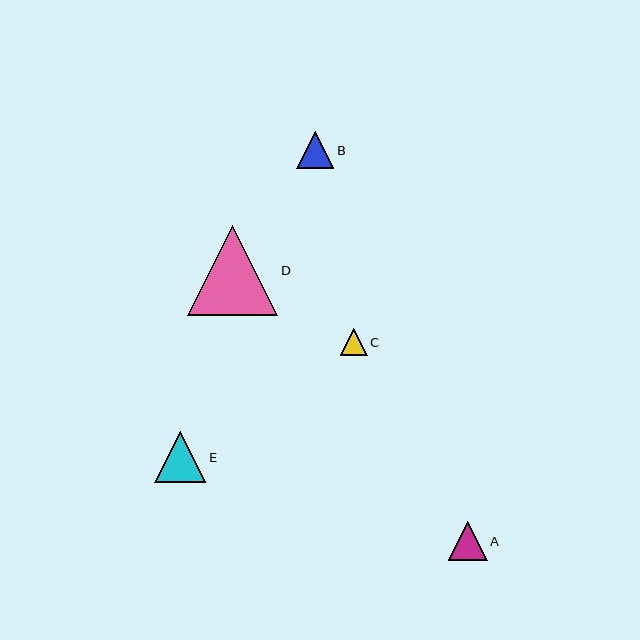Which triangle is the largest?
Triangle D is the largest with a size of approximately 90 pixels.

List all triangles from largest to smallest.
From largest to smallest: D, E, A, B, C.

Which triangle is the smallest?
Triangle C is the smallest with a size of approximately 27 pixels.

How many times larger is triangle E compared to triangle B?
Triangle E is approximately 1.4 times the size of triangle B.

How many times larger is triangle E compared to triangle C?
Triangle E is approximately 1.9 times the size of triangle C.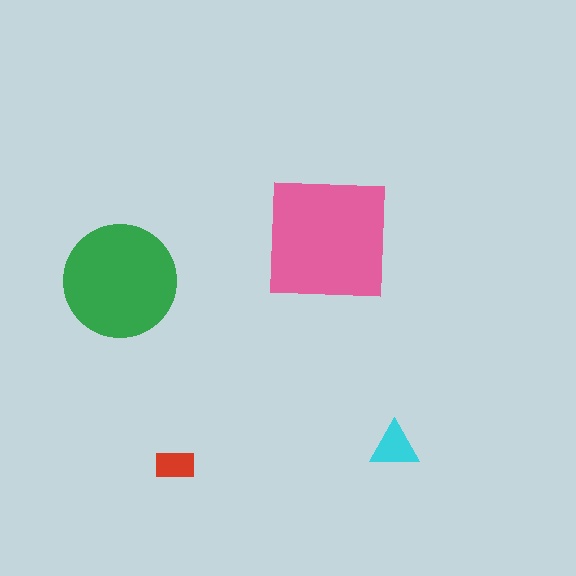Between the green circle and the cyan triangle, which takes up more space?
The green circle.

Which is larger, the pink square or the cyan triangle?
The pink square.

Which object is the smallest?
The red rectangle.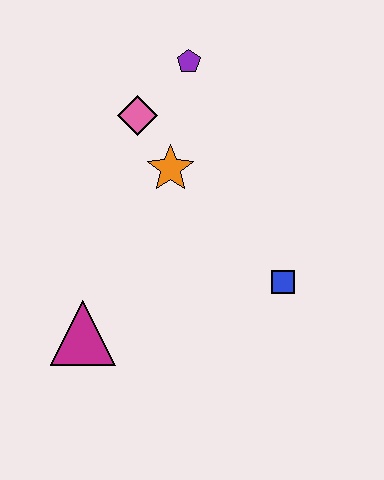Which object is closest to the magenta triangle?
The orange star is closest to the magenta triangle.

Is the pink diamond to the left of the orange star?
Yes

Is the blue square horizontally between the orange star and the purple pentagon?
No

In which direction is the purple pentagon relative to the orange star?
The purple pentagon is above the orange star.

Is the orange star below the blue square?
No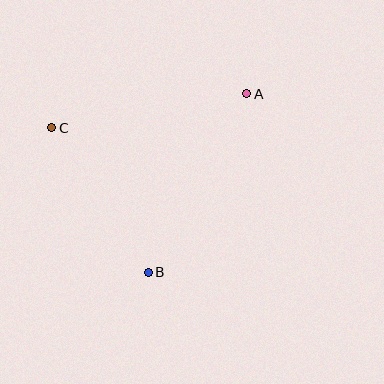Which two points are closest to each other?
Points B and C are closest to each other.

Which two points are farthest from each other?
Points A and B are farthest from each other.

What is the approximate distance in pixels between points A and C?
The distance between A and C is approximately 198 pixels.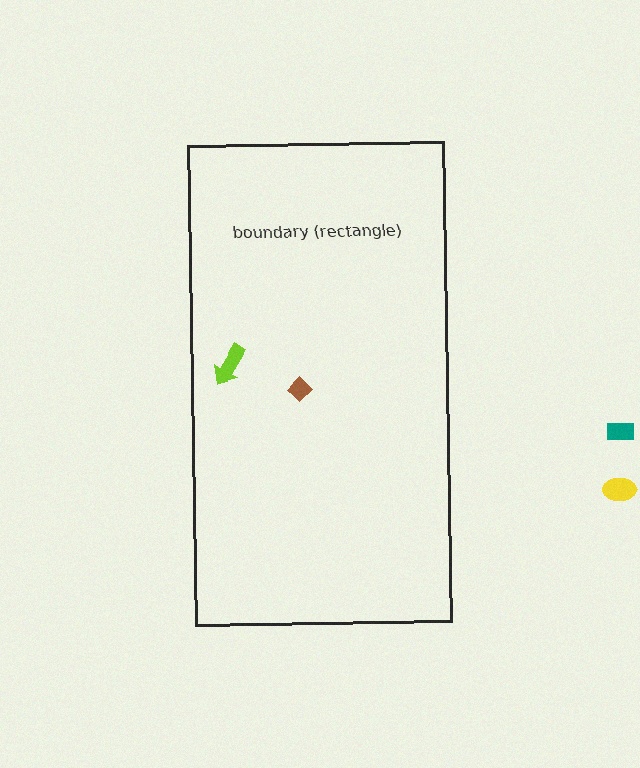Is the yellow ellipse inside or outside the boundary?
Outside.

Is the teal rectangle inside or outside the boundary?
Outside.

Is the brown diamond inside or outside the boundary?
Inside.